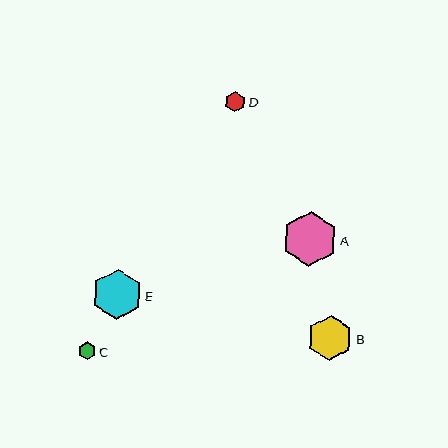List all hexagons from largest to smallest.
From largest to smallest: A, E, B, D, C.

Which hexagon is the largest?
Hexagon A is the largest with a size of approximately 55 pixels.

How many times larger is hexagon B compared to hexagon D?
Hexagon B is approximately 2.2 times the size of hexagon D.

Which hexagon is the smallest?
Hexagon C is the smallest with a size of approximately 18 pixels.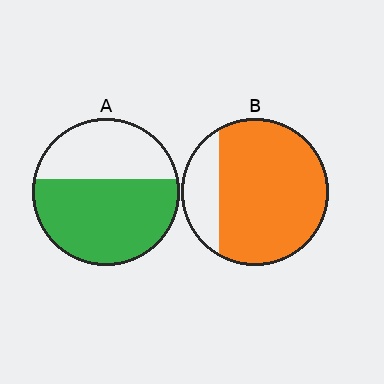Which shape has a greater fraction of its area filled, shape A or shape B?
Shape B.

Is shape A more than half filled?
Yes.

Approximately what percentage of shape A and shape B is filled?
A is approximately 60% and B is approximately 80%.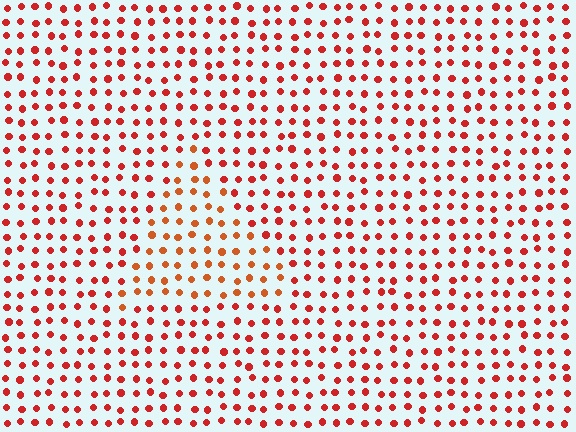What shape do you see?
I see a triangle.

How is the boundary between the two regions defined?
The boundary is defined purely by a slight shift in hue (about 21 degrees). Spacing, size, and orientation are identical on both sides.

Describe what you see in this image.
The image is filled with small red elements in a uniform arrangement. A triangle-shaped region is visible where the elements are tinted to a slightly different hue, forming a subtle color boundary.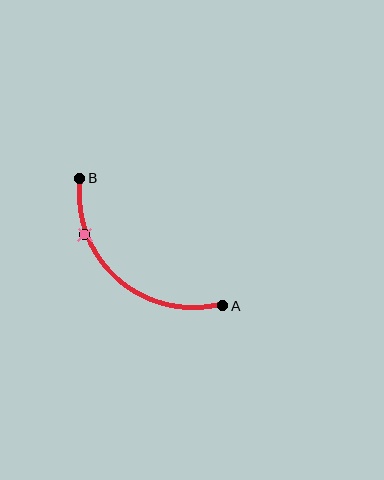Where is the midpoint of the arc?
The arc midpoint is the point on the curve farthest from the straight line joining A and B. It sits below and to the left of that line.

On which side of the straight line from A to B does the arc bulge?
The arc bulges below and to the left of the straight line connecting A and B.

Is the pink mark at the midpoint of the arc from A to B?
No. The pink mark lies on the arc but is closer to endpoint B. The arc midpoint would be at the point on the curve equidistant along the arc from both A and B.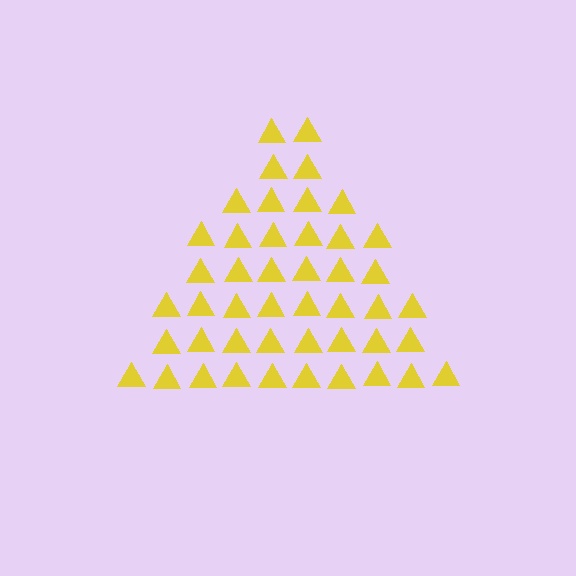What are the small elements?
The small elements are triangles.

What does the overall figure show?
The overall figure shows a triangle.